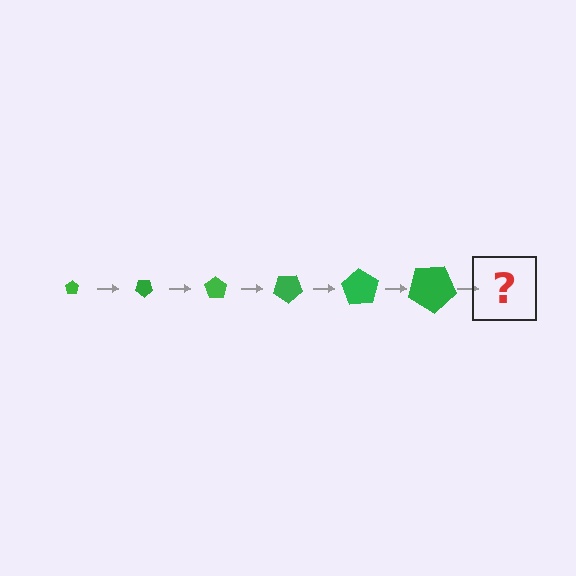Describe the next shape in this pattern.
It should be a pentagon, larger than the previous one and rotated 210 degrees from the start.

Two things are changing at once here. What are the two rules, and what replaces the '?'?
The two rules are that the pentagon grows larger each step and it rotates 35 degrees each step. The '?' should be a pentagon, larger than the previous one and rotated 210 degrees from the start.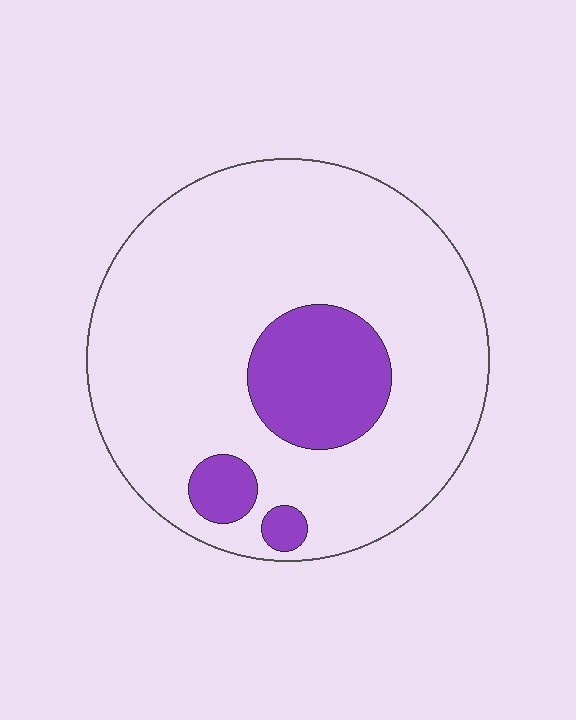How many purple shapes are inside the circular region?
3.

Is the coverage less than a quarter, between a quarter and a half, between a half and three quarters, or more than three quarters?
Less than a quarter.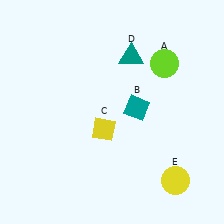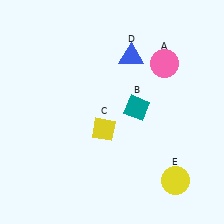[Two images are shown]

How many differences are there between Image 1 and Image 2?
There are 2 differences between the two images.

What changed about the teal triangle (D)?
In Image 1, D is teal. In Image 2, it changed to blue.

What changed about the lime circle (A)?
In Image 1, A is lime. In Image 2, it changed to pink.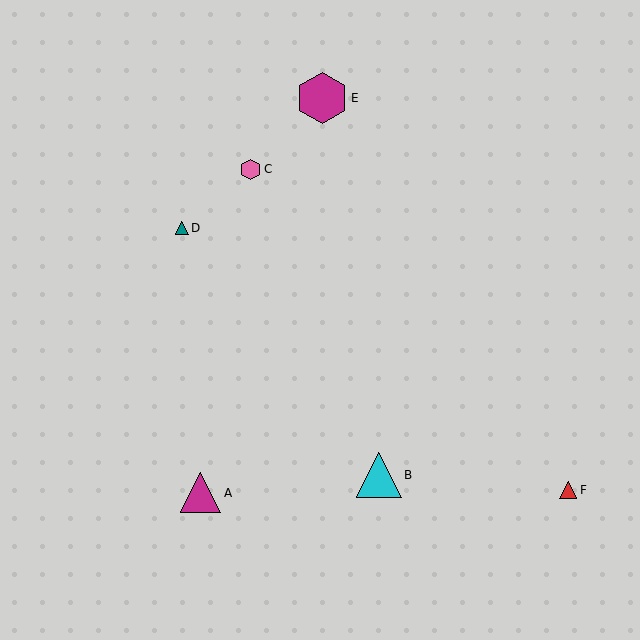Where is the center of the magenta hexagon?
The center of the magenta hexagon is at (322, 98).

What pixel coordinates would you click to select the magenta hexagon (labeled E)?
Click at (322, 98) to select the magenta hexagon E.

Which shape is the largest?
The magenta hexagon (labeled E) is the largest.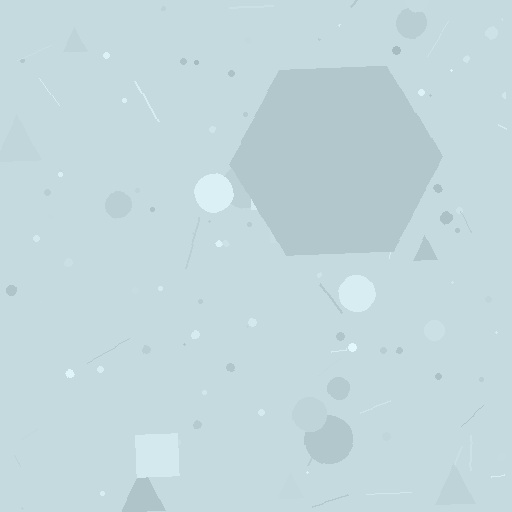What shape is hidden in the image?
A hexagon is hidden in the image.